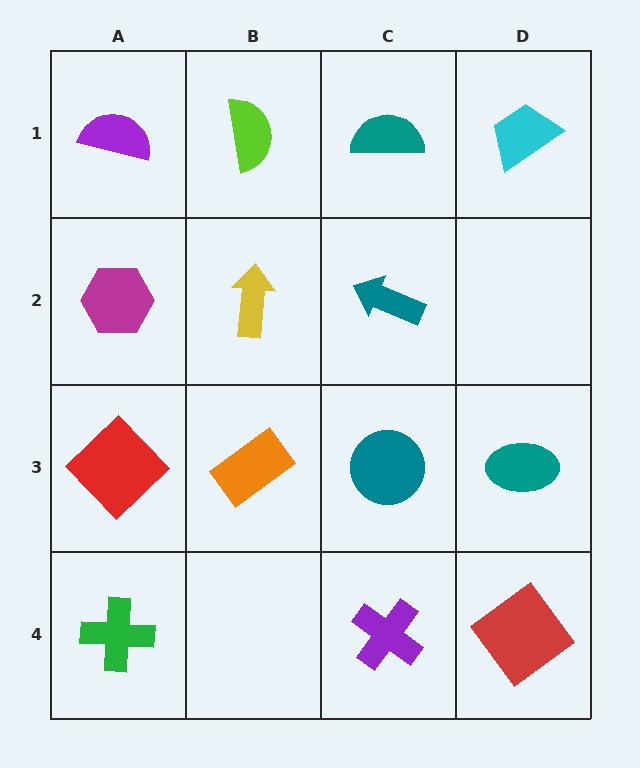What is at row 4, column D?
A red diamond.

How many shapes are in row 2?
3 shapes.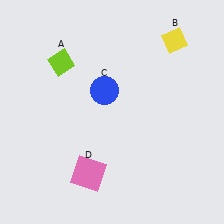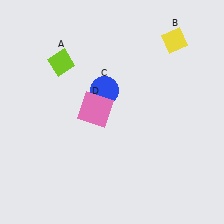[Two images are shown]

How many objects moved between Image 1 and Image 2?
1 object moved between the two images.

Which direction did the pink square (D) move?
The pink square (D) moved up.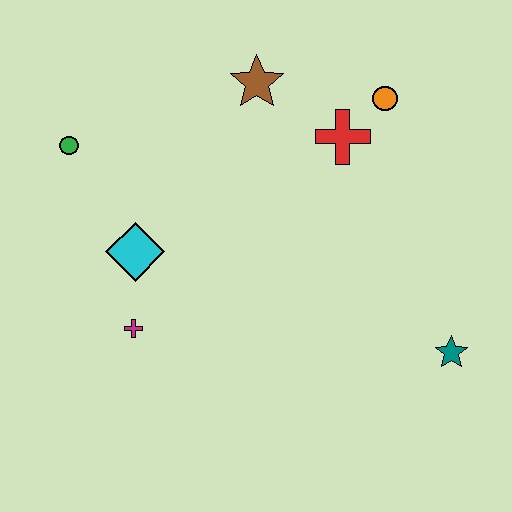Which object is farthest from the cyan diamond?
The teal star is farthest from the cyan diamond.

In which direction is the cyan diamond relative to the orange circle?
The cyan diamond is to the left of the orange circle.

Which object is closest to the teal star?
The red cross is closest to the teal star.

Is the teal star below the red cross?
Yes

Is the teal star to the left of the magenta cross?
No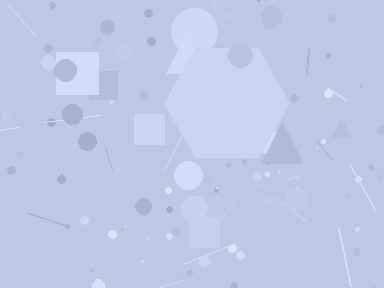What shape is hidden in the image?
A hexagon is hidden in the image.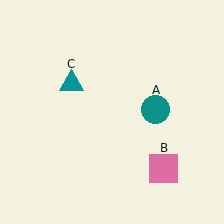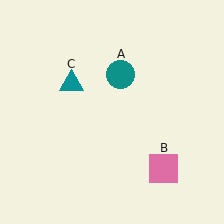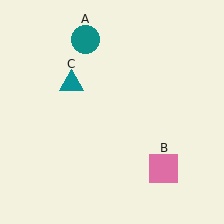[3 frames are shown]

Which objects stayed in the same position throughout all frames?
Pink square (object B) and teal triangle (object C) remained stationary.